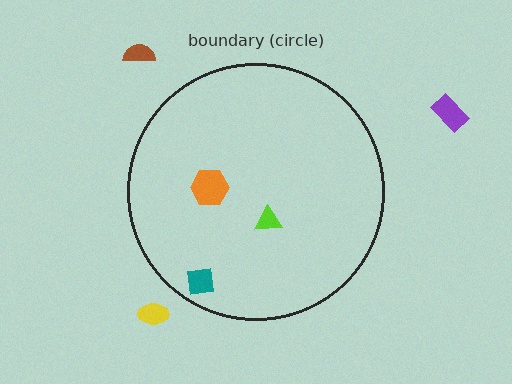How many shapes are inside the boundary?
3 inside, 3 outside.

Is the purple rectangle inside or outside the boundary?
Outside.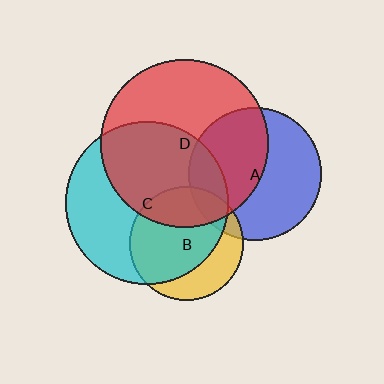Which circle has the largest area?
Circle D (red).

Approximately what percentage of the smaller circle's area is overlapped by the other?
Approximately 50%.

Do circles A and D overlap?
Yes.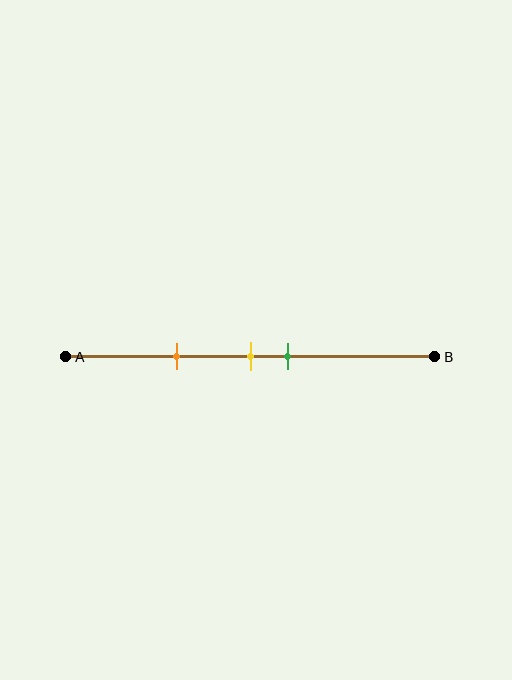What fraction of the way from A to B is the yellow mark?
The yellow mark is approximately 50% (0.5) of the way from A to B.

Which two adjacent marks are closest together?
The yellow and green marks are the closest adjacent pair.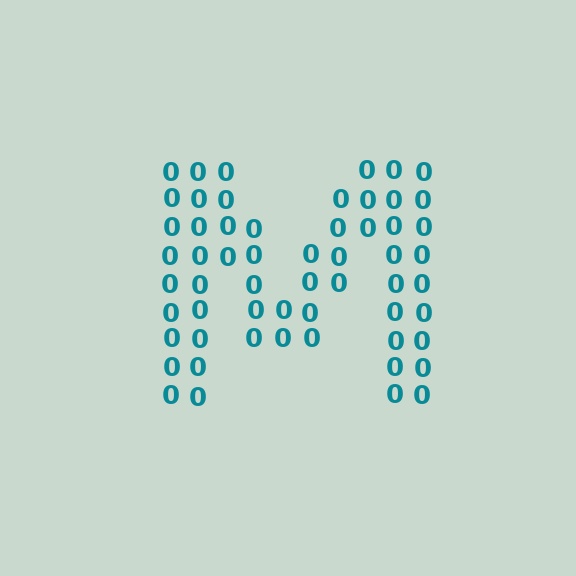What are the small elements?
The small elements are digit 0's.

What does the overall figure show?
The overall figure shows the letter M.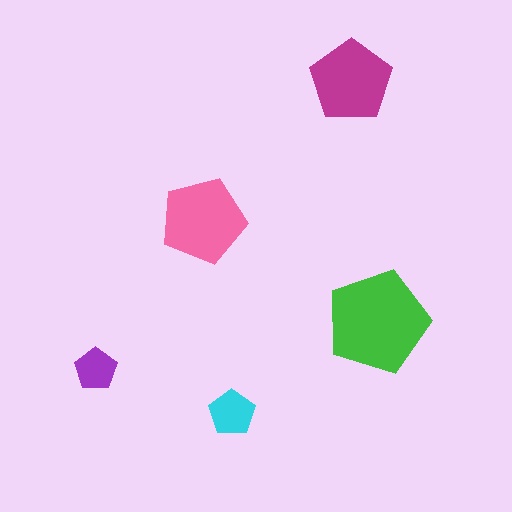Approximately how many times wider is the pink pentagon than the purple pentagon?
About 2 times wider.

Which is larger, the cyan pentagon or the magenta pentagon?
The magenta one.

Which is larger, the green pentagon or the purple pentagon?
The green one.